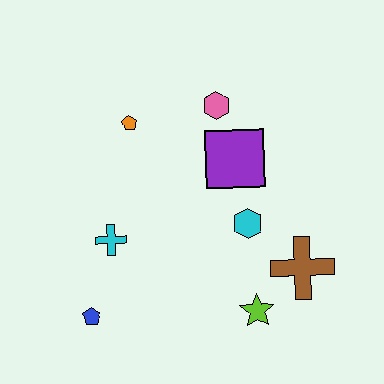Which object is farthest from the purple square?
The blue pentagon is farthest from the purple square.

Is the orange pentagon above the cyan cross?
Yes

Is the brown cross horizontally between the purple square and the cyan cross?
No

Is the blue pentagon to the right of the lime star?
No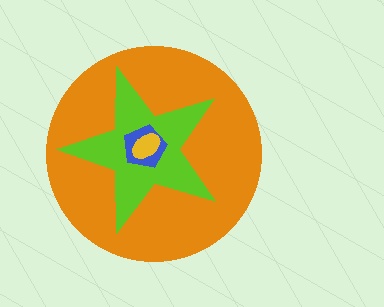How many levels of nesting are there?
4.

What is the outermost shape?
The orange circle.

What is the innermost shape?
The yellow ellipse.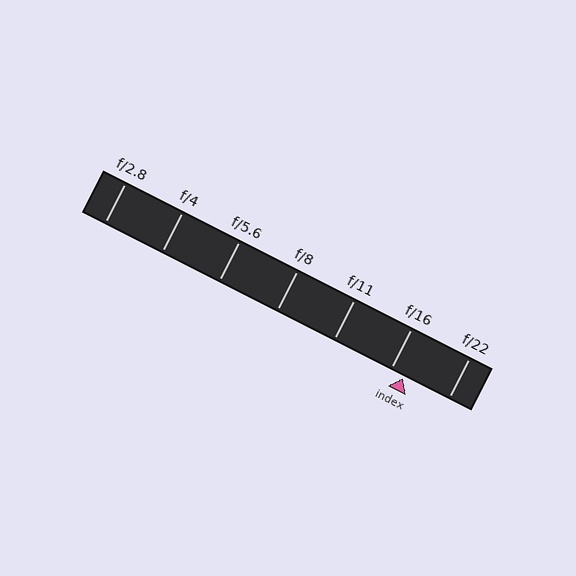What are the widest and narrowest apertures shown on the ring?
The widest aperture shown is f/2.8 and the narrowest is f/22.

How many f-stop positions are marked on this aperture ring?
There are 7 f-stop positions marked.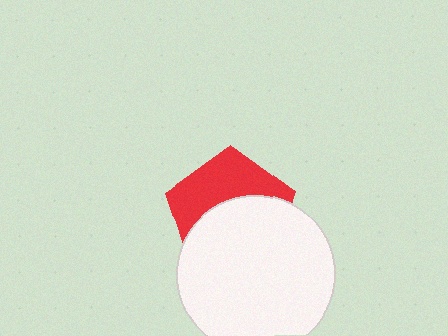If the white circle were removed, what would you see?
You would see the complete red pentagon.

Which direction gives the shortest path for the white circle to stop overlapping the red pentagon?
Moving down gives the shortest separation.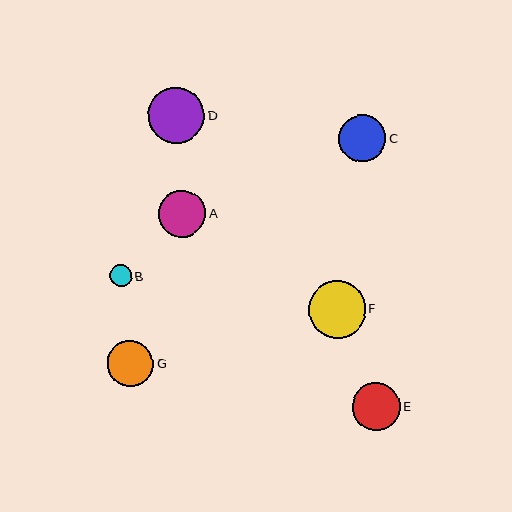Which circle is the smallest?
Circle B is the smallest with a size of approximately 22 pixels.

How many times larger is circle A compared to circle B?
Circle A is approximately 2.1 times the size of circle B.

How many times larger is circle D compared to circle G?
Circle D is approximately 1.2 times the size of circle G.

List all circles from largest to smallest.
From largest to smallest: F, D, E, C, A, G, B.